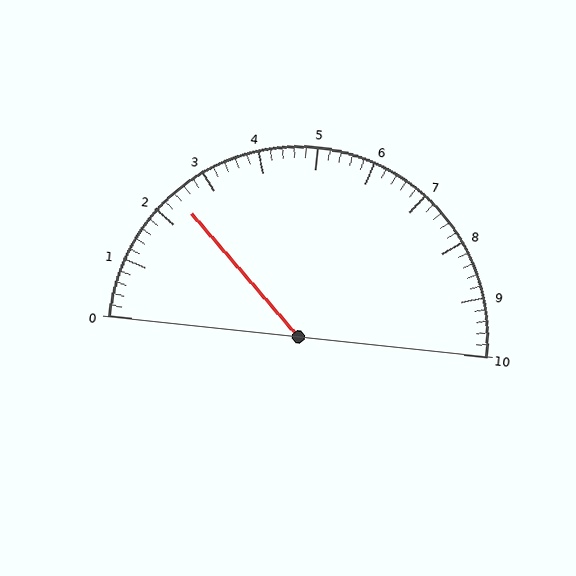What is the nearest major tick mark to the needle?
The nearest major tick mark is 2.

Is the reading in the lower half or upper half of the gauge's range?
The reading is in the lower half of the range (0 to 10).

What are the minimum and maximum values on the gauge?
The gauge ranges from 0 to 10.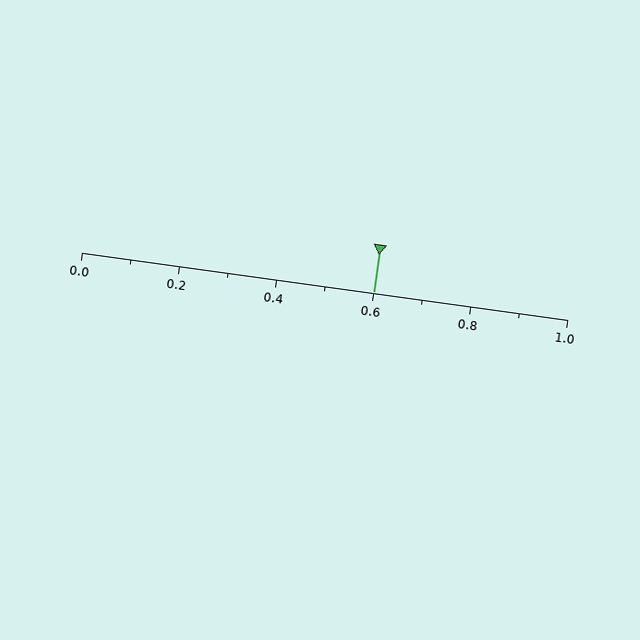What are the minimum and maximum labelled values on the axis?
The axis runs from 0.0 to 1.0.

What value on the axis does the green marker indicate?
The marker indicates approximately 0.6.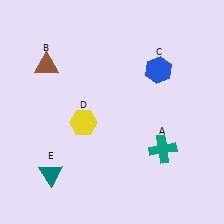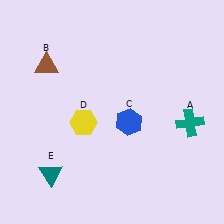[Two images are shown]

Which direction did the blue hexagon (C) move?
The blue hexagon (C) moved down.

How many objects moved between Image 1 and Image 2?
2 objects moved between the two images.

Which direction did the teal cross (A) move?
The teal cross (A) moved right.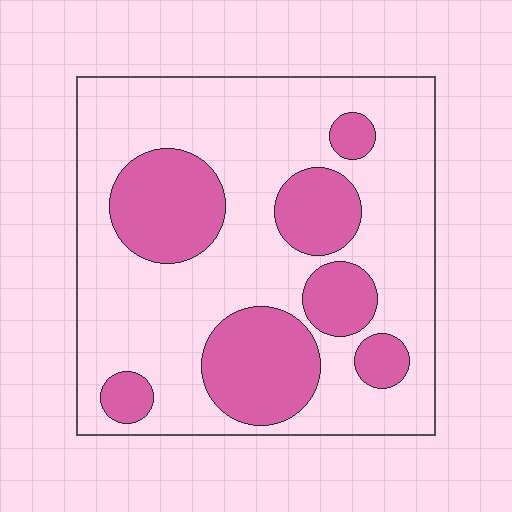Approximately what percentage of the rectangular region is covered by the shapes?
Approximately 30%.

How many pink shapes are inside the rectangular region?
7.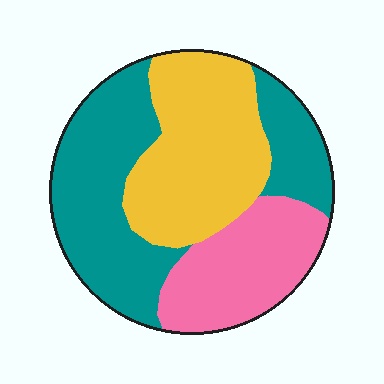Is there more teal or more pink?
Teal.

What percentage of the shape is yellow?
Yellow covers roughly 35% of the shape.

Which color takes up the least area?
Pink, at roughly 25%.